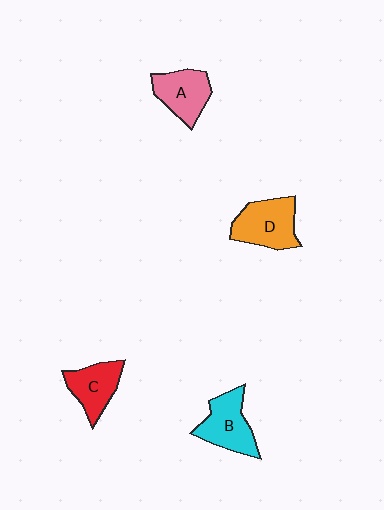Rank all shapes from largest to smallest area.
From largest to smallest: D (orange), B (cyan), A (pink), C (red).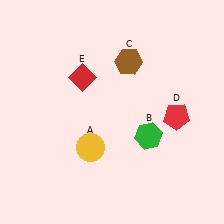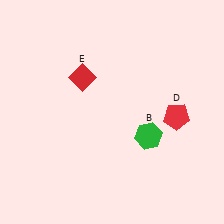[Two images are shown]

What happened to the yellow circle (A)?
The yellow circle (A) was removed in Image 2. It was in the bottom-left area of Image 1.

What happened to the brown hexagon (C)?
The brown hexagon (C) was removed in Image 2. It was in the top-right area of Image 1.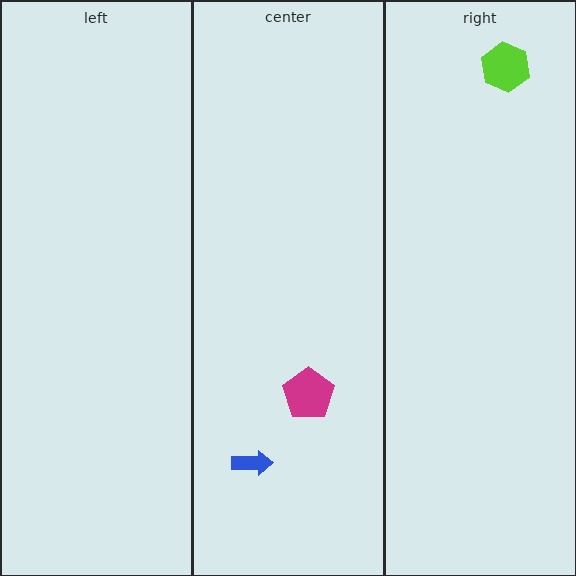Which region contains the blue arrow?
The center region.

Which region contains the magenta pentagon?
The center region.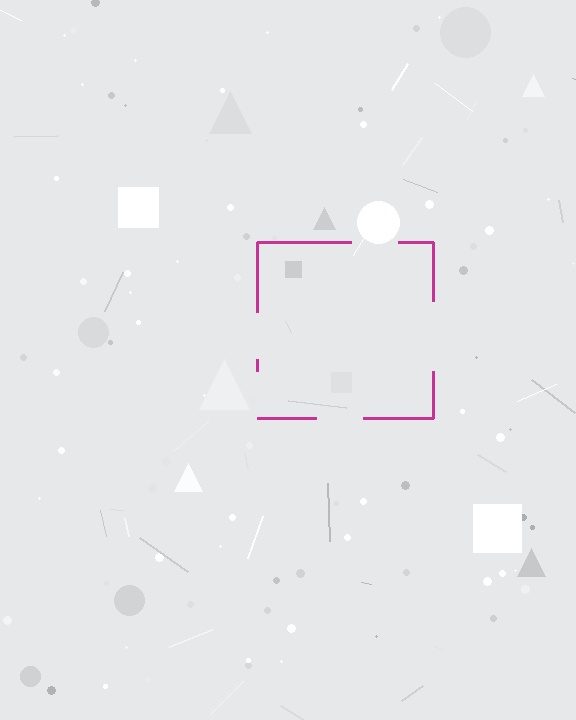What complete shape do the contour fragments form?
The contour fragments form a square.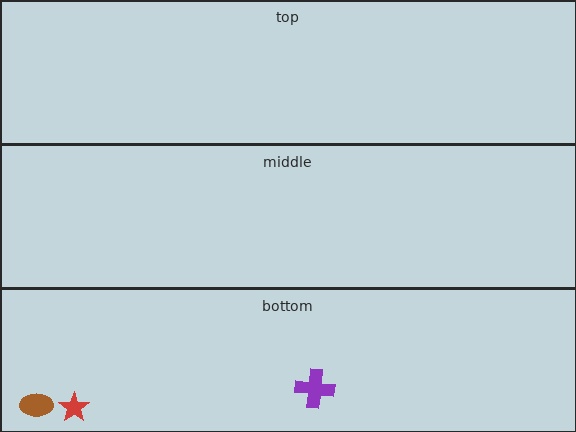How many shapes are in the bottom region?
3.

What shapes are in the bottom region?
The red star, the purple cross, the brown ellipse.